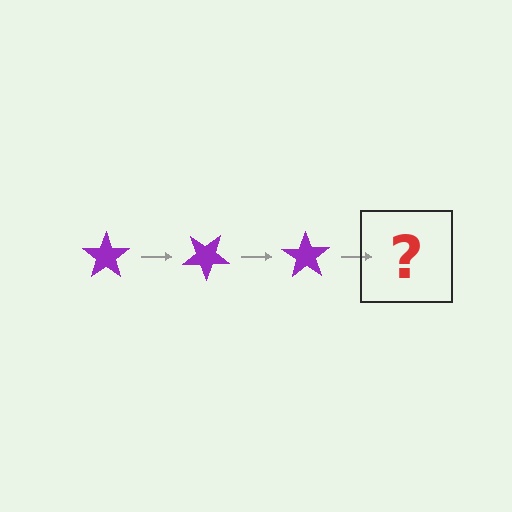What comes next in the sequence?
The next element should be a purple star rotated 105 degrees.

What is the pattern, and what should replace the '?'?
The pattern is that the star rotates 35 degrees each step. The '?' should be a purple star rotated 105 degrees.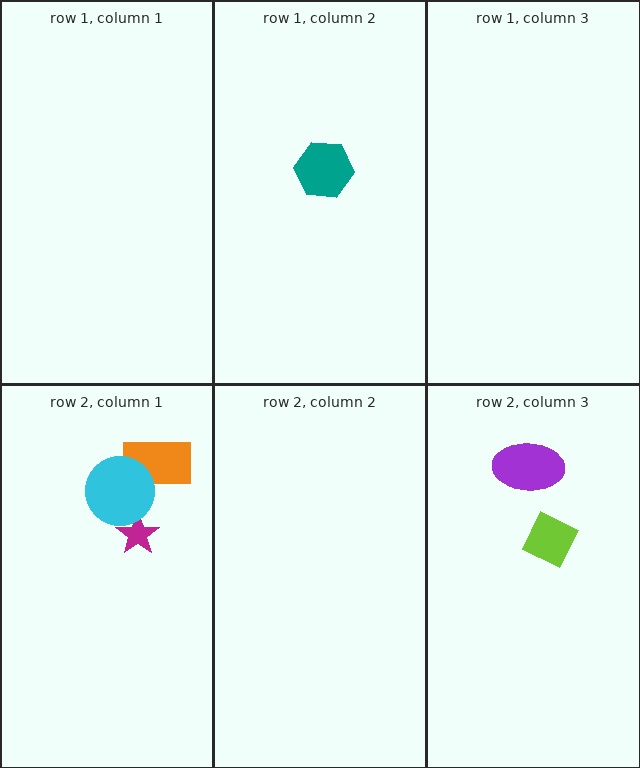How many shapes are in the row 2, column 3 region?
2.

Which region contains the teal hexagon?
The row 1, column 2 region.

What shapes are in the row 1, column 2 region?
The teal hexagon.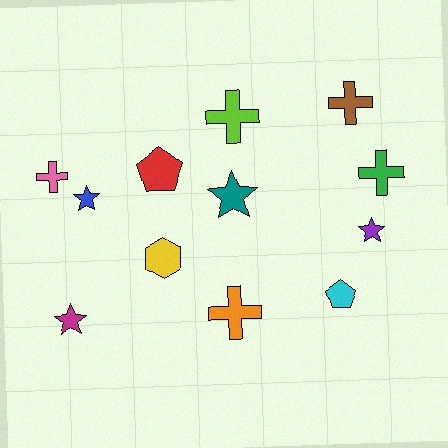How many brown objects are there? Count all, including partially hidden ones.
There is 1 brown object.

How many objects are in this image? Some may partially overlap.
There are 12 objects.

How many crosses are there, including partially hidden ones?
There are 5 crosses.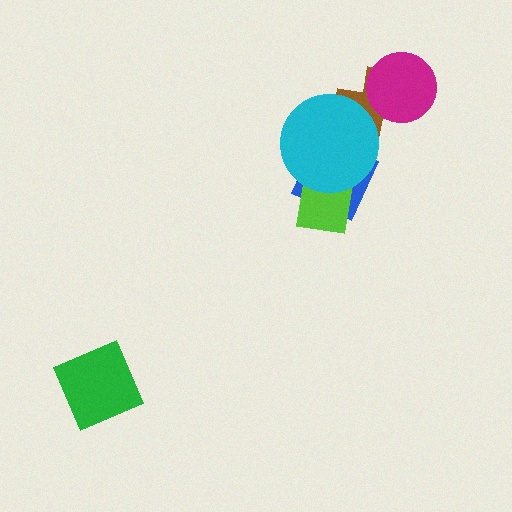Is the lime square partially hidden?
Yes, it is partially covered by another shape.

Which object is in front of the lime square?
The cyan circle is in front of the lime square.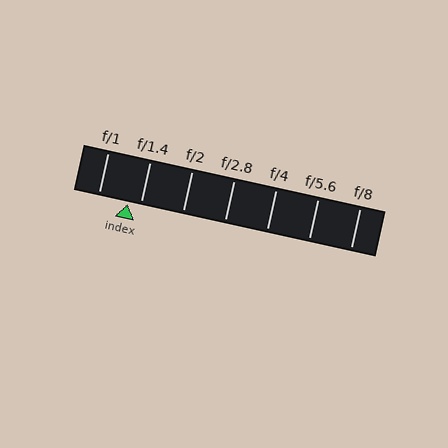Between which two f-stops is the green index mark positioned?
The index mark is between f/1 and f/1.4.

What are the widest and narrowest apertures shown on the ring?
The widest aperture shown is f/1 and the narrowest is f/8.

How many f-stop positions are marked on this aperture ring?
There are 7 f-stop positions marked.